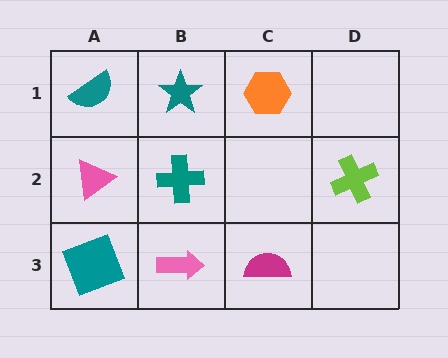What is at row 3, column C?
A magenta semicircle.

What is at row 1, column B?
A teal star.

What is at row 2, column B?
A teal cross.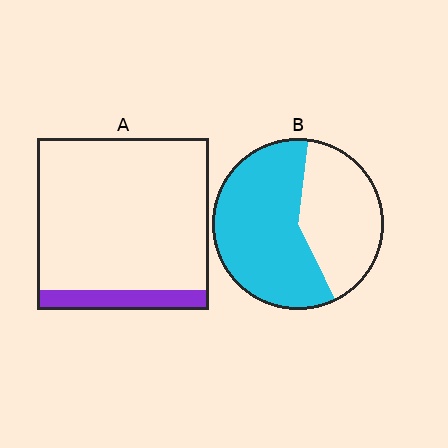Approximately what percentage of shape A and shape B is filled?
A is approximately 10% and B is approximately 60%.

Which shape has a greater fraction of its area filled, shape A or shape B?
Shape B.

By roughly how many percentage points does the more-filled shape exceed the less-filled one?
By roughly 50 percentage points (B over A).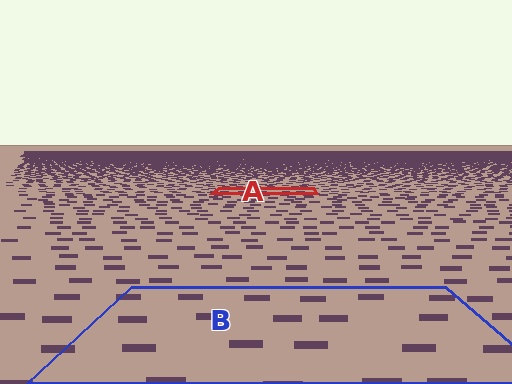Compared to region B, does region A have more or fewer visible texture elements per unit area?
Region A has more texture elements per unit area — they are packed more densely because it is farther away.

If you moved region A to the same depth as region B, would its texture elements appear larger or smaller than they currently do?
They would appear larger. At a closer depth, the same texture elements are projected at a bigger on-screen size.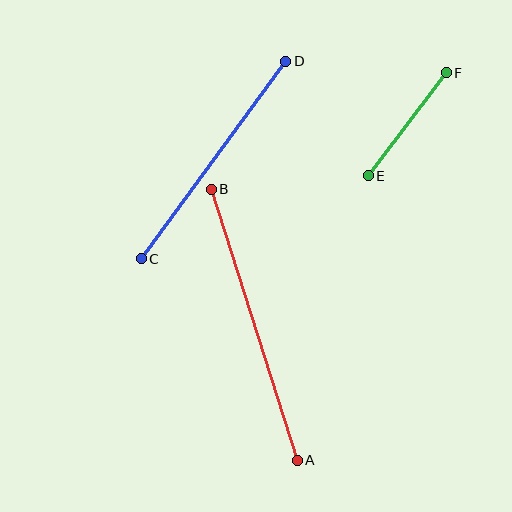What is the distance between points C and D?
The distance is approximately 245 pixels.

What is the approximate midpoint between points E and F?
The midpoint is at approximately (407, 124) pixels.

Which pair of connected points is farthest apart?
Points A and B are farthest apart.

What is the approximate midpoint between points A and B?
The midpoint is at approximately (254, 325) pixels.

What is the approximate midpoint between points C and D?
The midpoint is at approximately (214, 160) pixels.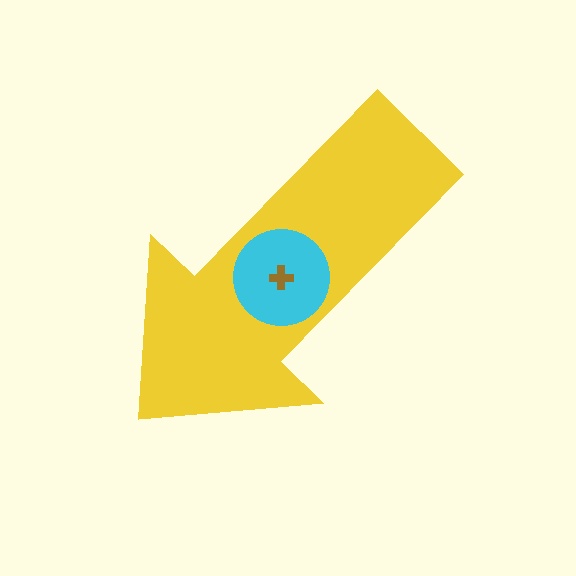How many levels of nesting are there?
3.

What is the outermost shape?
The yellow arrow.